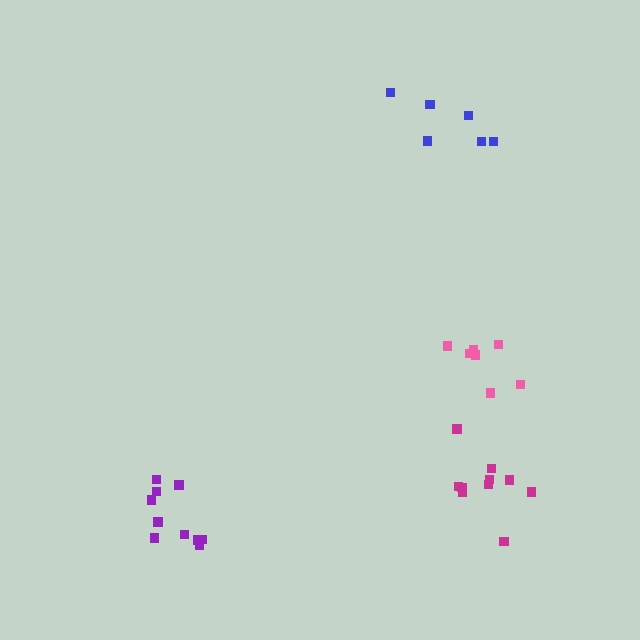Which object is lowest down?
The purple cluster is bottommost.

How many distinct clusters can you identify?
There are 4 distinct clusters.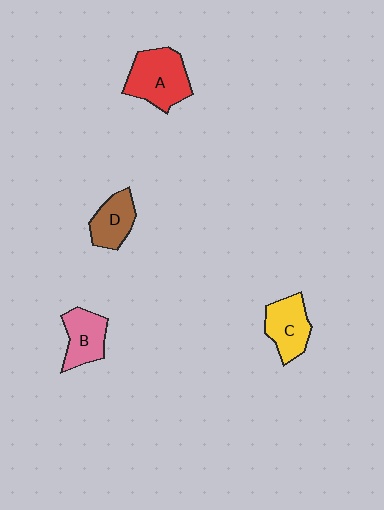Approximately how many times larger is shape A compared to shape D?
Approximately 1.5 times.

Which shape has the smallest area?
Shape D (brown).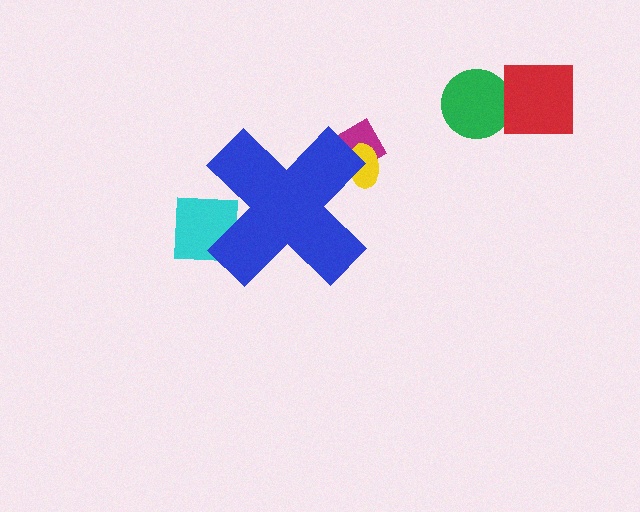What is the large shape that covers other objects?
A blue cross.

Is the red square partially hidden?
No, the red square is fully visible.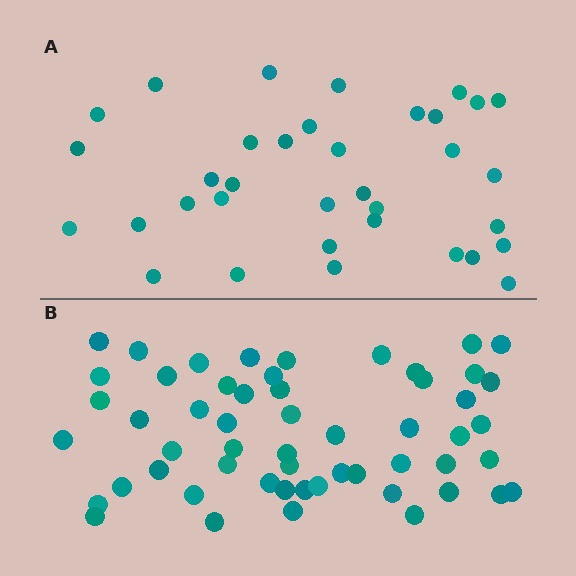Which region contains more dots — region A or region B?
Region B (the bottom region) has more dots.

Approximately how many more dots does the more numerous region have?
Region B has approximately 20 more dots than region A.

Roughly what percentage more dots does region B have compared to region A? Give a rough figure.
About 55% more.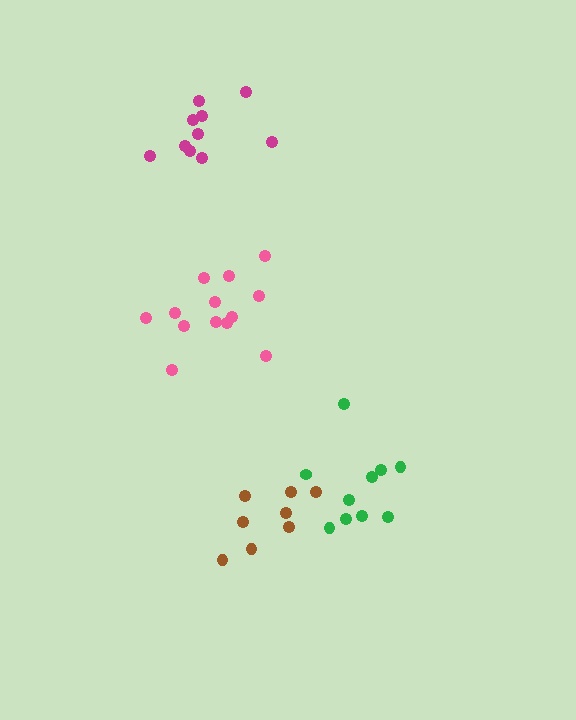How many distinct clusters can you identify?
There are 4 distinct clusters.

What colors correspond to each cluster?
The clusters are colored: pink, brown, green, magenta.